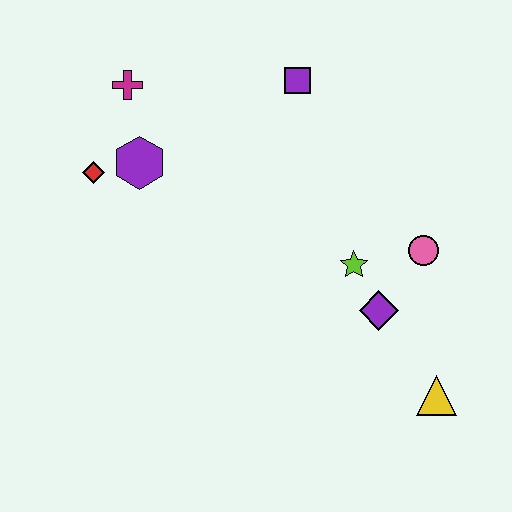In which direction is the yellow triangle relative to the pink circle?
The yellow triangle is below the pink circle.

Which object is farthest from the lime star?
The magenta cross is farthest from the lime star.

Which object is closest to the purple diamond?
The lime star is closest to the purple diamond.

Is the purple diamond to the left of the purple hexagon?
No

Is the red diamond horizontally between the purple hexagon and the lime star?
No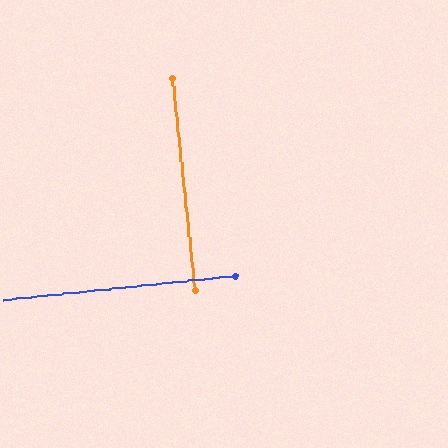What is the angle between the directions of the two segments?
Approximately 90 degrees.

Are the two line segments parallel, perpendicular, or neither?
Perpendicular — they meet at approximately 90°.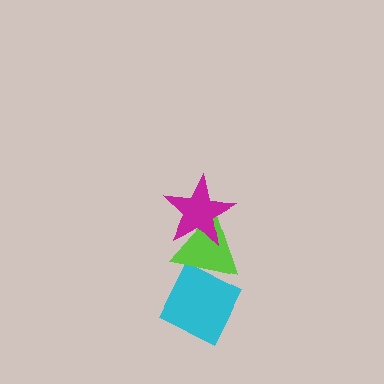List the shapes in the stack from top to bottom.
From top to bottom: the magenta star, the lime triangle, the cyan diamond.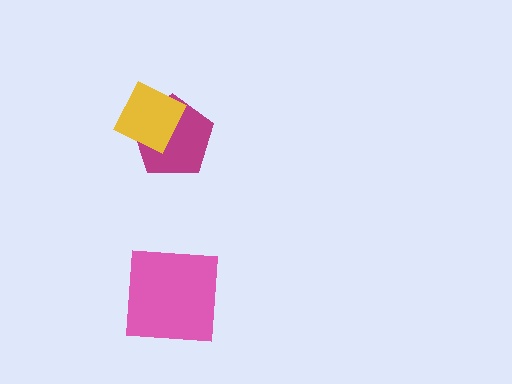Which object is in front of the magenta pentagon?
The yellow diamond is in front of the magenta pentagon.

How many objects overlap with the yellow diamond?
1 object overlaps with the yellow diamond.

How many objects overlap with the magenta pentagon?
1 object overlaps with the magenta pentagon.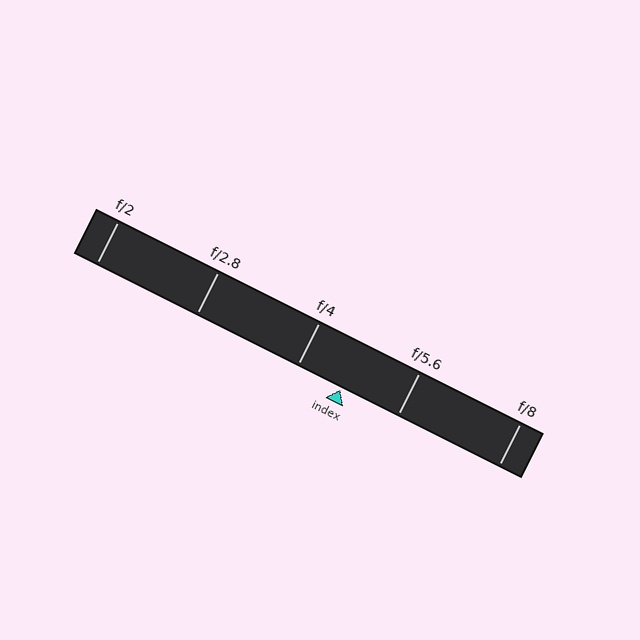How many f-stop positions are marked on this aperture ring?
There are 5 f-stop positions marked.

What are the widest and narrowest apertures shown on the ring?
The widest aperture shown is f/2 and the narrowest is f/8.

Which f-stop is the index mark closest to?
The index mark is closest to f/4.